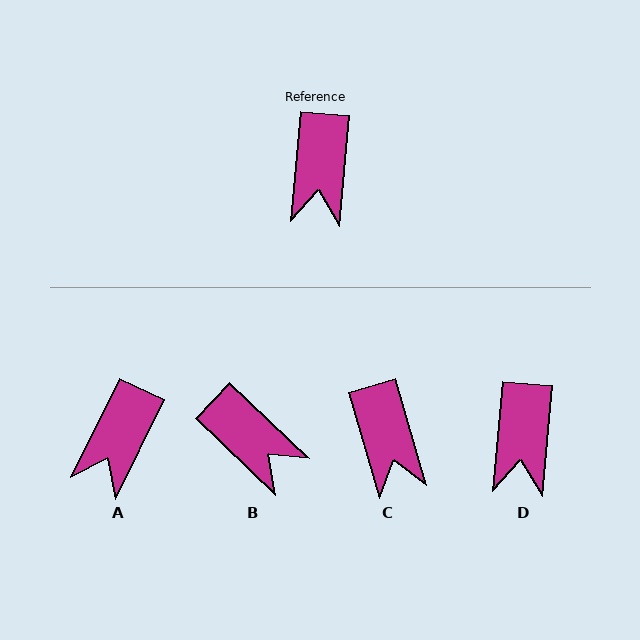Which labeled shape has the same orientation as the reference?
D.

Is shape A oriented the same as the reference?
No, it is off by about 21 degrees.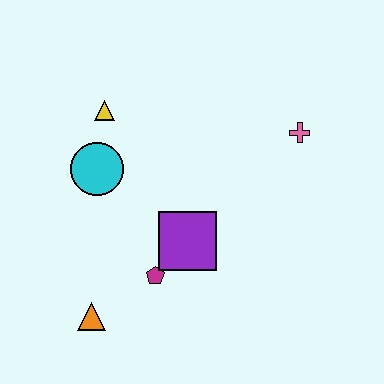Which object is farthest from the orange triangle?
The pink cross is farthest from the orange triangle.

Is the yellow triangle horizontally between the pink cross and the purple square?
No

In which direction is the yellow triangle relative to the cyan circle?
The yellow triangle is above the cyan circle.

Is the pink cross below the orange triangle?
No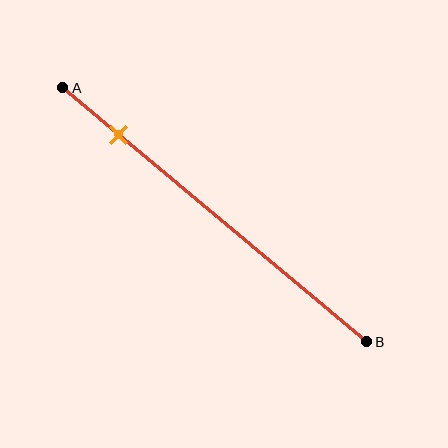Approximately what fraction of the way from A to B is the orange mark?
The orange mark is approximately 20% of the way from A to B.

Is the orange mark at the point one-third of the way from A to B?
No, the mark is at about 20% from A, not at the 33% one-third point.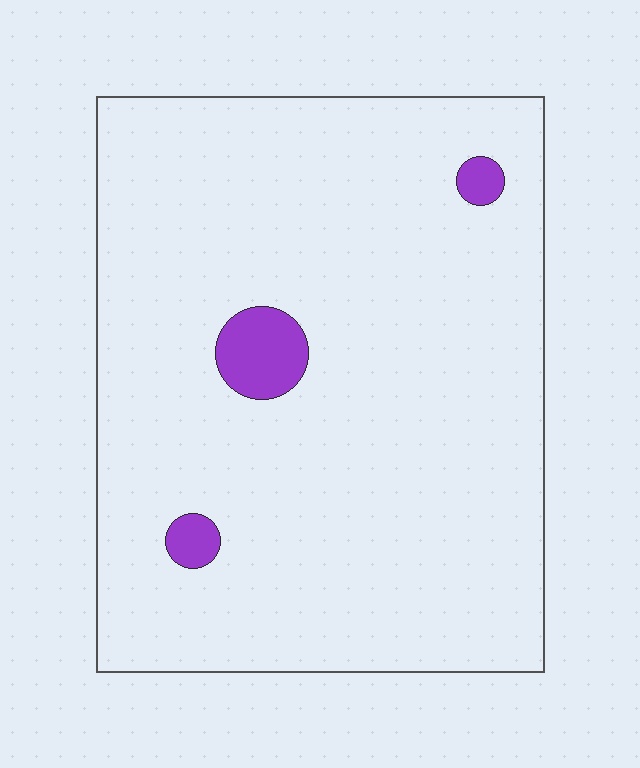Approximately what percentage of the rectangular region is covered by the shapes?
Approximately 5%.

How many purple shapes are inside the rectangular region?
3.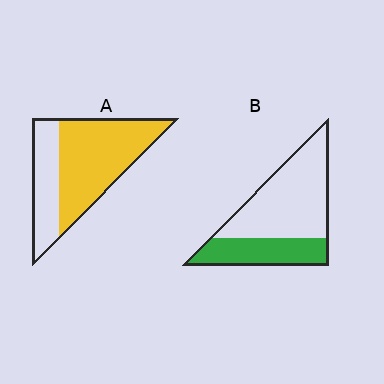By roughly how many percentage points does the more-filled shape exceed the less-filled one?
By roughly 35 percentage points (A over B).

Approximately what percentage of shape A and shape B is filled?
A is approximately 65% and B is approximately 35%.